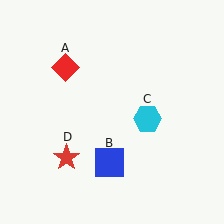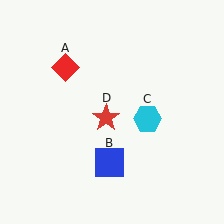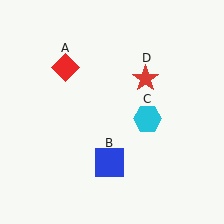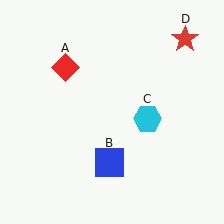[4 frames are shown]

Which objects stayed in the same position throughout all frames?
Red diamond (object A) and blue square (object B) and cyan hexagon (object C) remained stationary.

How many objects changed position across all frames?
1 object changed position: red star (object D).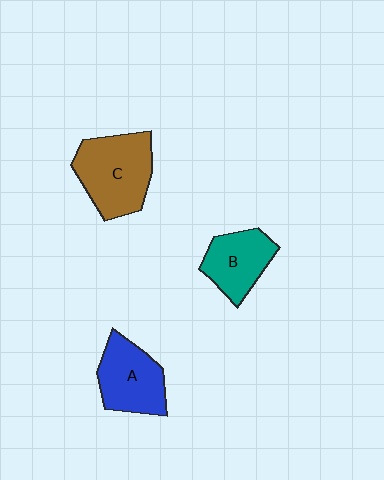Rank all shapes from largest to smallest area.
From largest to smallest: C (brown), A (blue), B (teal).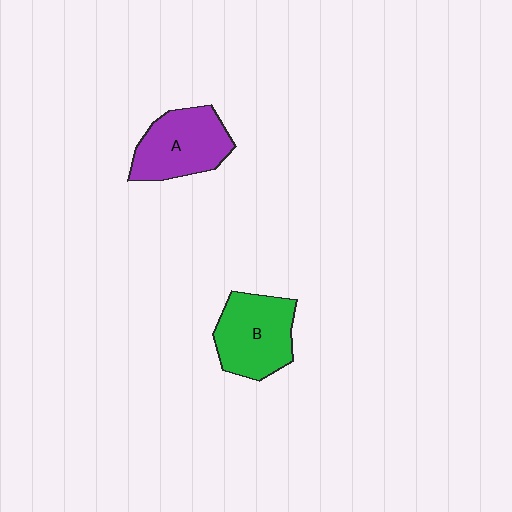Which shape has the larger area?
Shape B (green).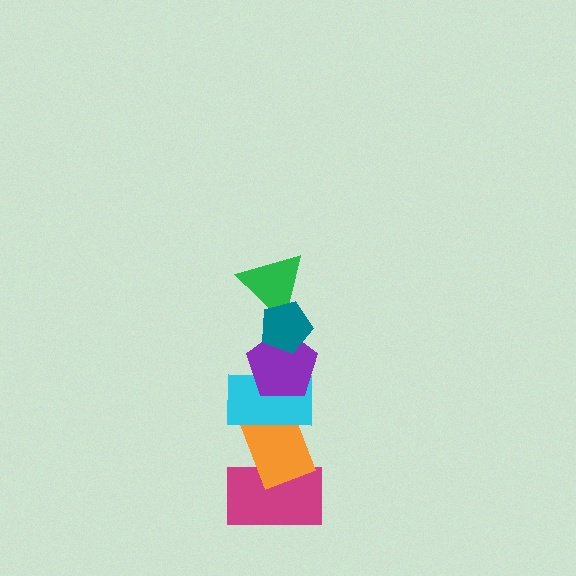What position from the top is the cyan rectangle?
The cyan rectangle is 4th from the top.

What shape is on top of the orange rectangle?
The cyan rectangle is on top of the orange rectangle.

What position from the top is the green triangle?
The green triangle is 2nd from the top.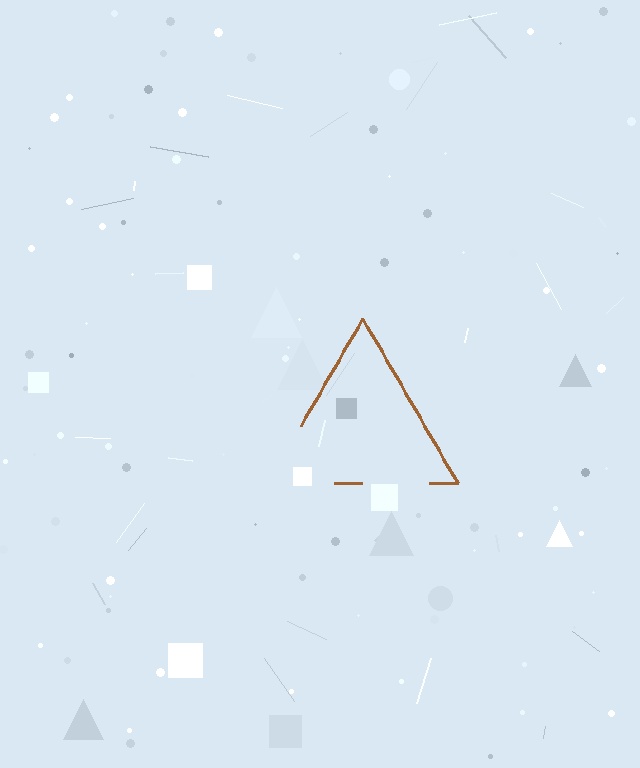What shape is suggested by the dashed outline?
The dashed outline suggests a triangle.